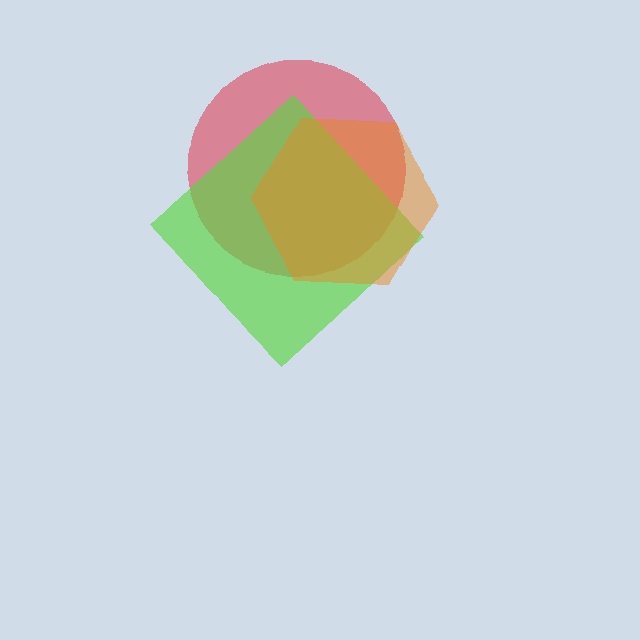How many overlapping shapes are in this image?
There are 3 overlapping shapes in the image.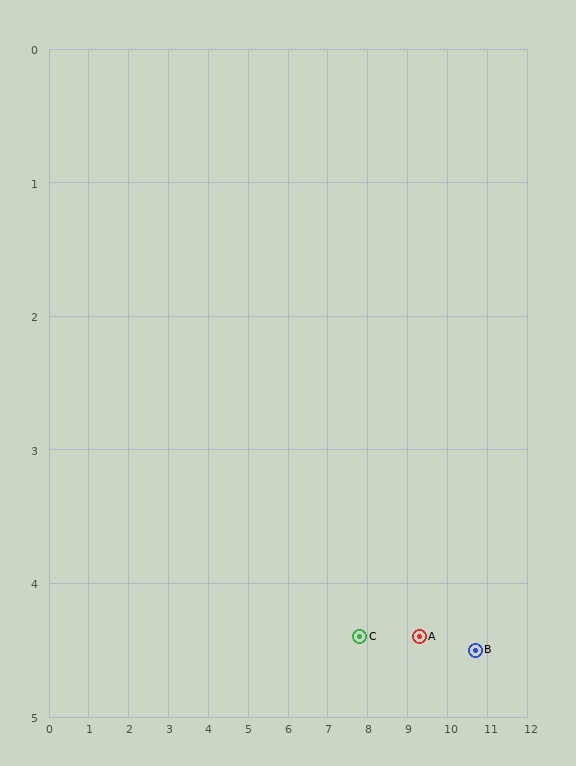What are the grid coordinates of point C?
Point C is at approximately (7.8, 4.4).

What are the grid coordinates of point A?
Point A is at approximately (9.3, 4.4).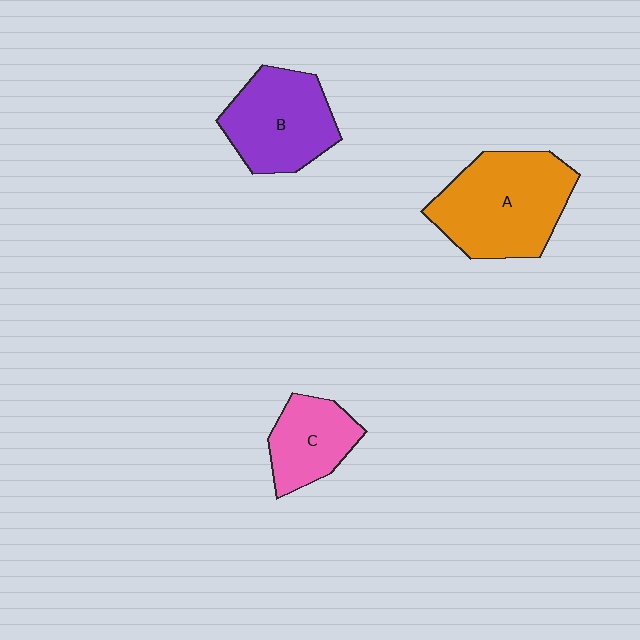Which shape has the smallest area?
Shape C (pink).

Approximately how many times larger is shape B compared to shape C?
Approximately 1.4 times.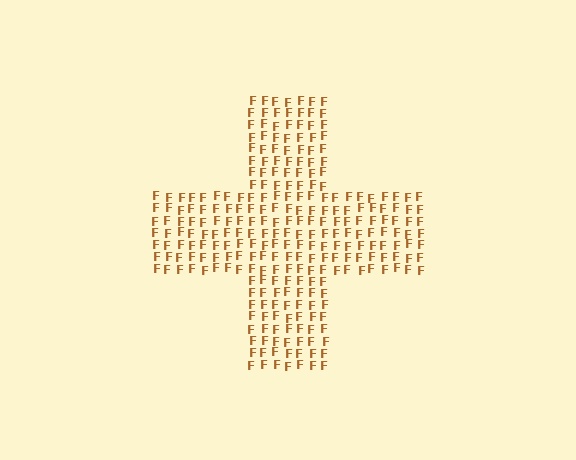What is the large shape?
The large shape is a cross.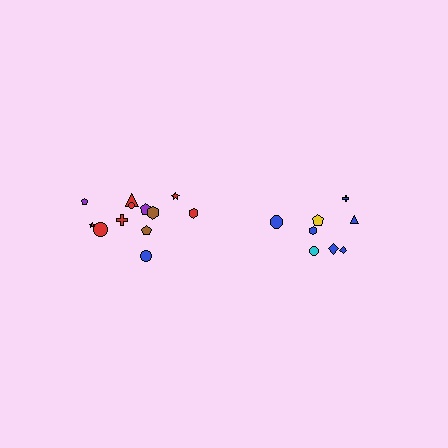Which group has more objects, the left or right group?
The left group.